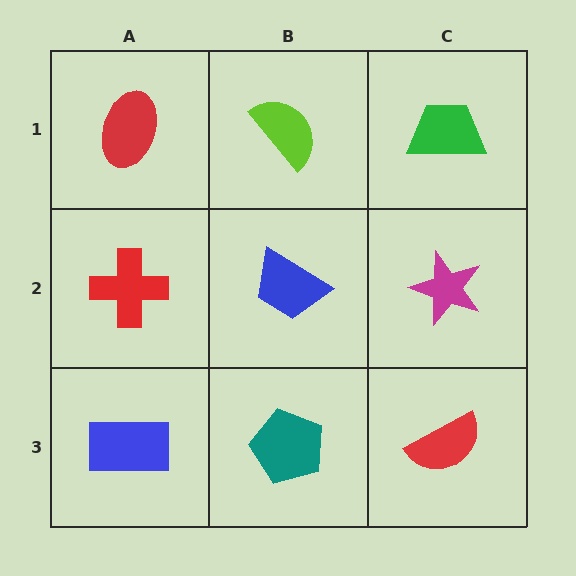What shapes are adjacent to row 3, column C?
A magenta star (row 2, column C), a teal pentagon (row 3, column B).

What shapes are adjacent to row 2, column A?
A red ellipse (row 1, column A), a blue rectangle (row 3, column A), a blue trapezoid (row 2, column B).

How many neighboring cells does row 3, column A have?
2.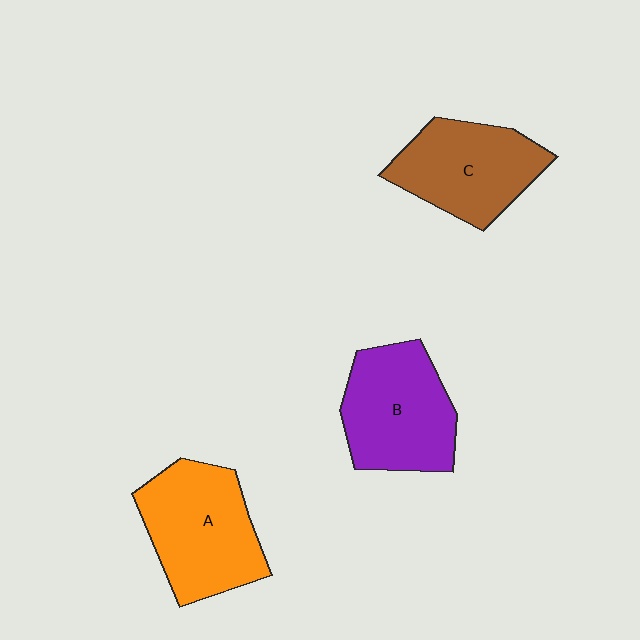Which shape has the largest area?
Shape A (orange).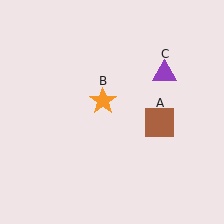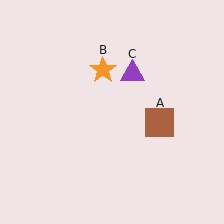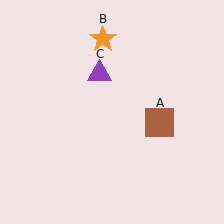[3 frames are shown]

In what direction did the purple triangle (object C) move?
The purple triangle (object C) moved left.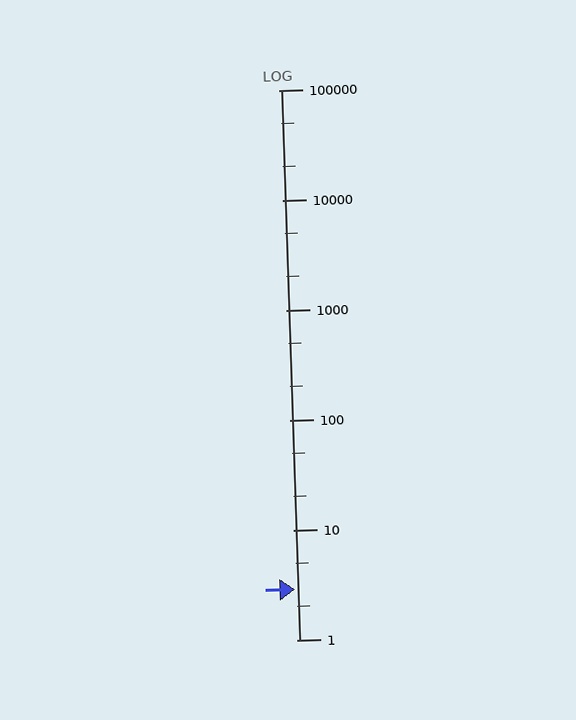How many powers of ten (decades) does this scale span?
The scale spans 5 decades, from 1 to 100000.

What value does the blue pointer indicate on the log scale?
The pointer indicates approximately 2.9.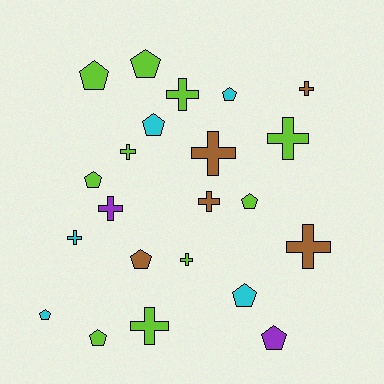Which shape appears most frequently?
Cross, with 11 objects.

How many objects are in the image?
There are 22 objects.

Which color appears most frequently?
Lime, with 10 objects.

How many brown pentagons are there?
There is 1 brown pentagon.